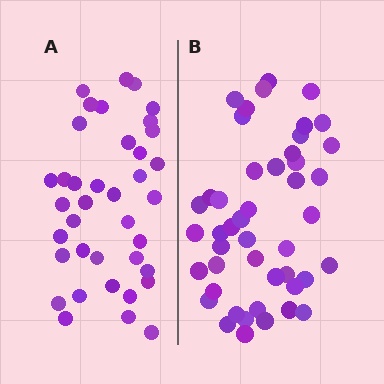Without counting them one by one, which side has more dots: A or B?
Region B (the right region) has more dots.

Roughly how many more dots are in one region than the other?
Region B has roughly 8 or so more dots than region A.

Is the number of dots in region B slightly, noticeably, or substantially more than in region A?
Region B has only slightly more — the two regions are fairly close. The ratio is roughly 1.2 to 1.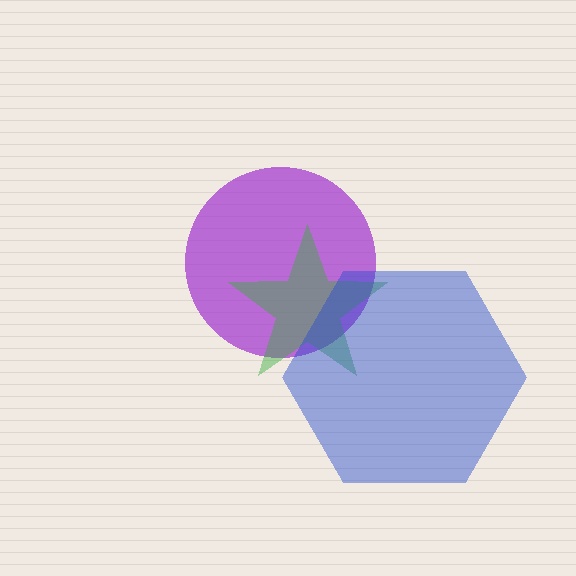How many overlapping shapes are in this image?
There are 3 overlapping shapes in the image.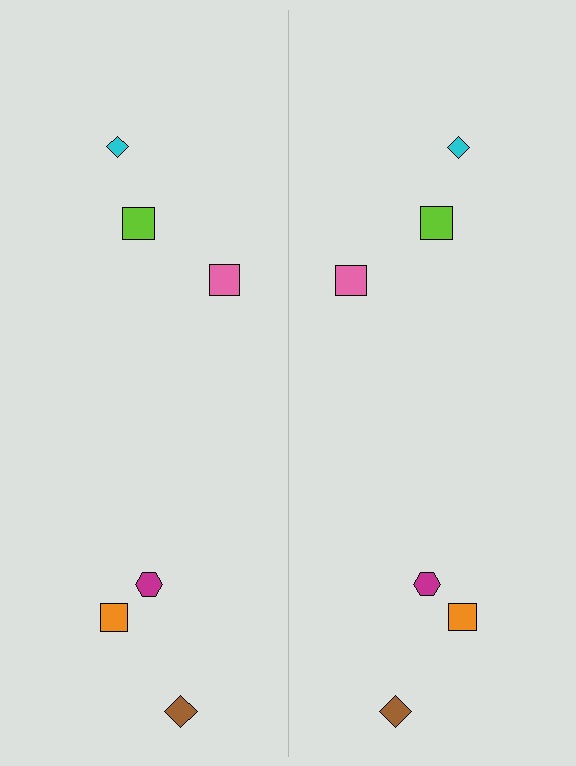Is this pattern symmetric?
Yes, this pattern has bilateral (reflection) symmetry.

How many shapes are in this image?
There are 12 shapes in this image.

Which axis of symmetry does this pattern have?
The pattern has a vertical axis of symmetry running through the center of the image.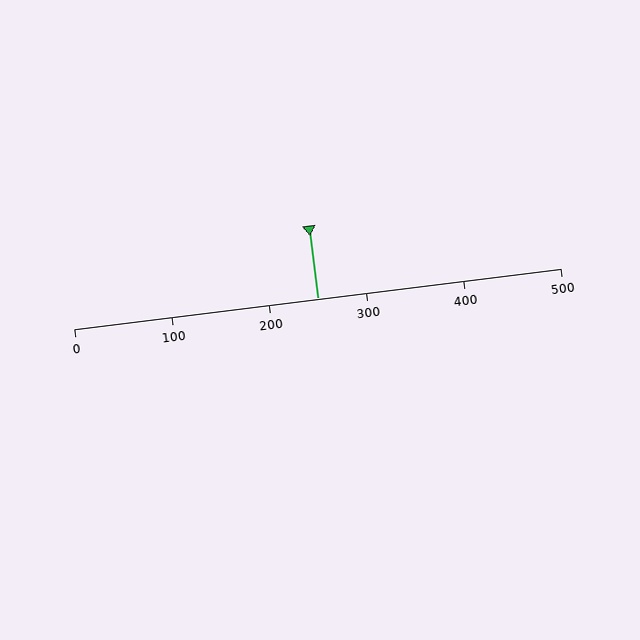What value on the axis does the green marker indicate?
The marker indicates approximately 250.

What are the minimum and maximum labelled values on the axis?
The axis runs from 0 to 500.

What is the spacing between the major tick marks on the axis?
The major ticks are spaced 100 apart.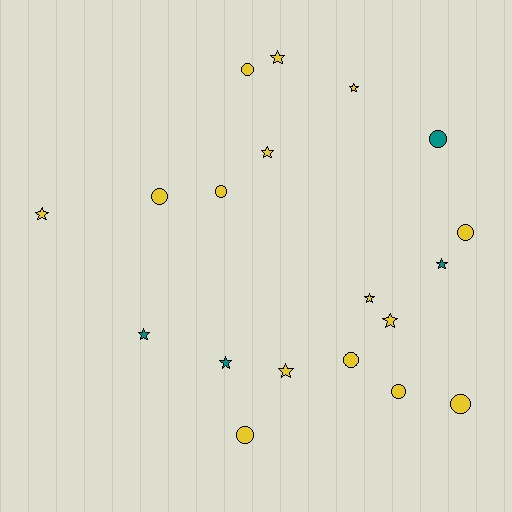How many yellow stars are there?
There are 7 yellow stars.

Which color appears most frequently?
Yellow, with 15 objects.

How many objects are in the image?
There are 19 objects.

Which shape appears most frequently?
Star, with 10 objects.